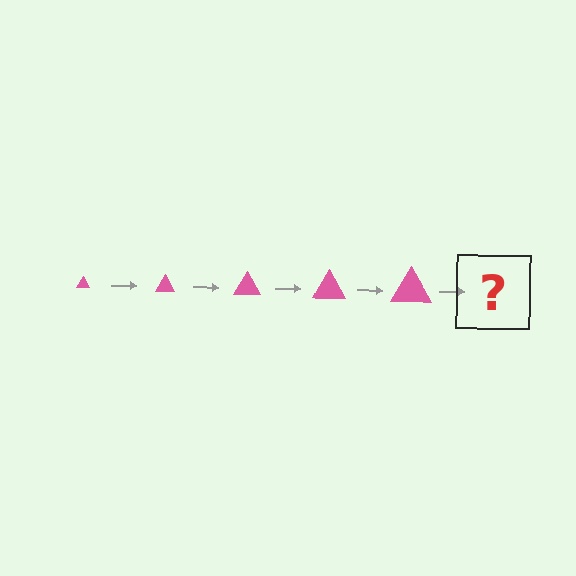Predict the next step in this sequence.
The next step is a pink triangle, larger than the previous one.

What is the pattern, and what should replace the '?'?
The pattern is that the triangle gets progressively larger each step. The '?' should be a pink triangle, larger than the previous one.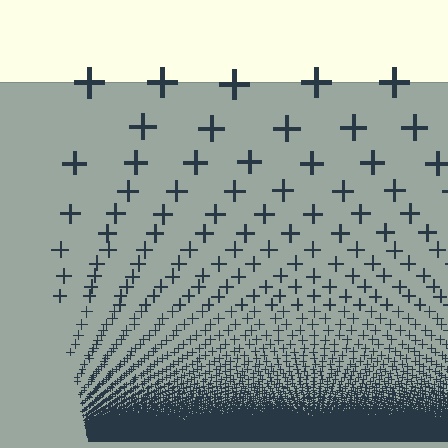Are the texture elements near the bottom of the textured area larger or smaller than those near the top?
Smaller. The gradient is inverted — elements near the bottom are smaller and denser.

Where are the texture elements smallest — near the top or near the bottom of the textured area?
Near the bottom.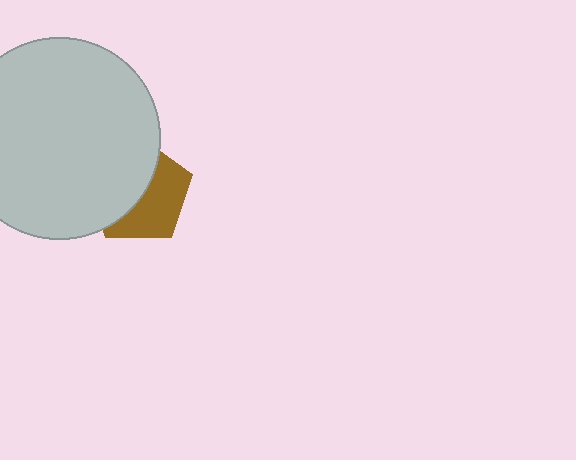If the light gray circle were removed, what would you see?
You would see the complete brown pentagon.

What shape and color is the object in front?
The object in front is a light gray circle.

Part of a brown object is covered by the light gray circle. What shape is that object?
It is a pentagon.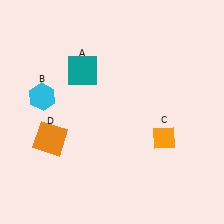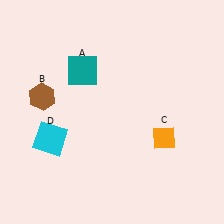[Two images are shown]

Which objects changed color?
B changed from cyan to brown. D changed from orange to cyan.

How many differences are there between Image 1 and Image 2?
There are 2 differences between the two images.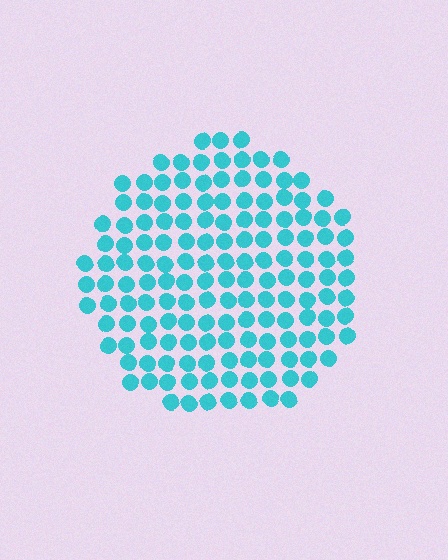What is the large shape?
The large shape is a circle.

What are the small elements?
The small elements are circles.